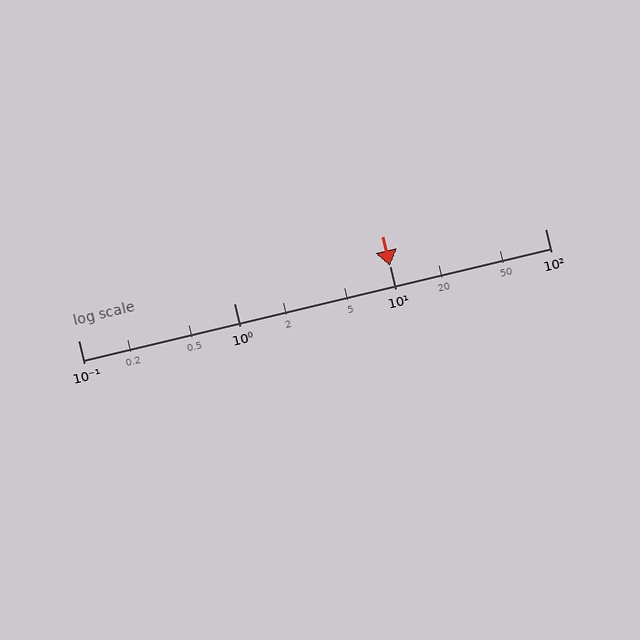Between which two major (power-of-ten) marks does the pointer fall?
The pointer is between 10 and 100.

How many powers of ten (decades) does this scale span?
The scale spans 3 decades, from 0.1 to 100.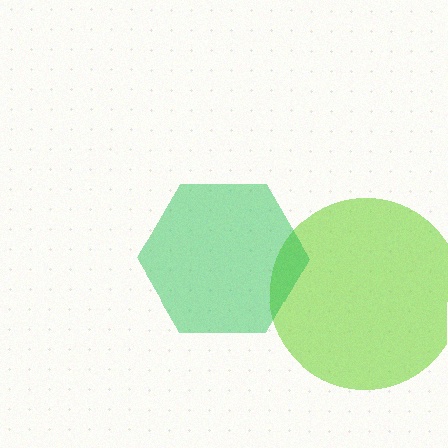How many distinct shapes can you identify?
There are 2 distinct shapes: a lime circle, a green hexagon.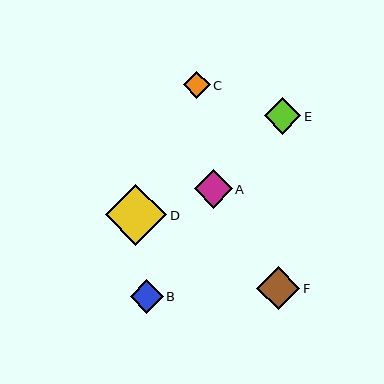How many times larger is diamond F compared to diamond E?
Diamond F is approximately 1.2 times the size of diamond E.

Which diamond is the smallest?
Diamond C is the smallest with a size of approximately 27 pixels.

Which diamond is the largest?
Diamond D is the largest with a size of approximately 62 pixels.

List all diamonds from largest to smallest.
From largest to smallest: D, F, A, E, B, C.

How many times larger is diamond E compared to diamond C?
Diamond E is approximately 1.3 times the size of diamond C.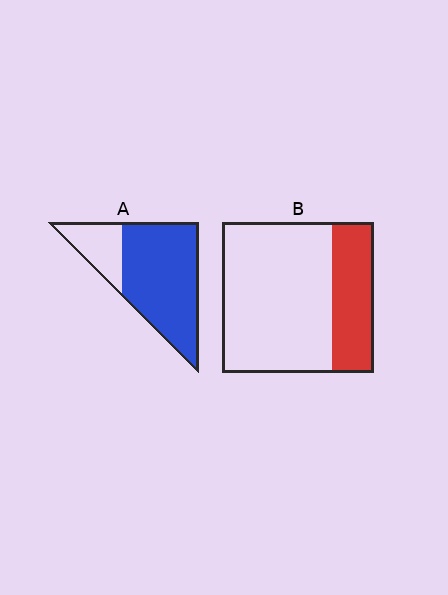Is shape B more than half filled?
No.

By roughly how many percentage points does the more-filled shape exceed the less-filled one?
By roughly 50 percentage points (A over B).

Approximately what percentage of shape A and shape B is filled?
A is approximately 75% and B is approximately 30%.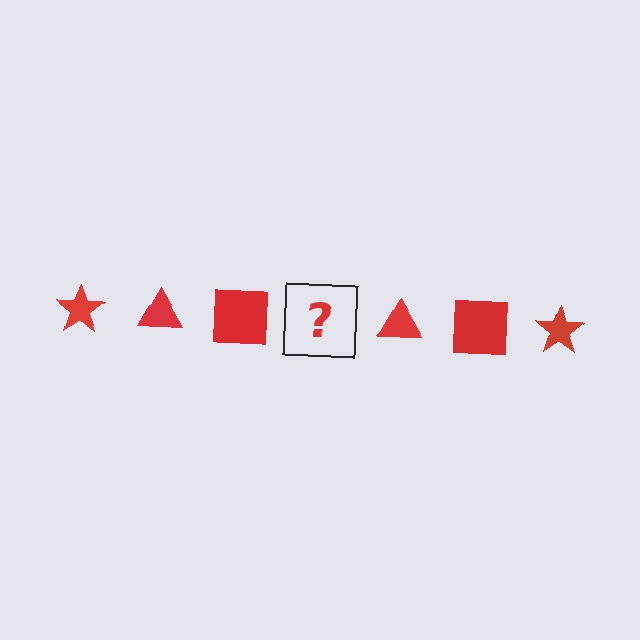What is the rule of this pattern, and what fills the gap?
The rule is that the pattern cycles through star, triangle, square shapes in red. The gap should be filled with a red star.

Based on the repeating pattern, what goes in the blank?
The blank should be a red star.